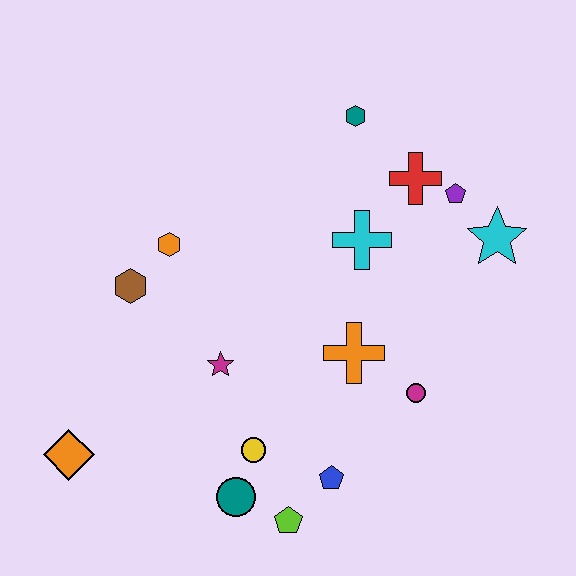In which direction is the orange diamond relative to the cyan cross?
The orange diamond is to the left of the cyan cross.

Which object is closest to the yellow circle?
The teal circle is closest to the yellow circle.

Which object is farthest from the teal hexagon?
The orange diamond is farthest from the teal hexagon.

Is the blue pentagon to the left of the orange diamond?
No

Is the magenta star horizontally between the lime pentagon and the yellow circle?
No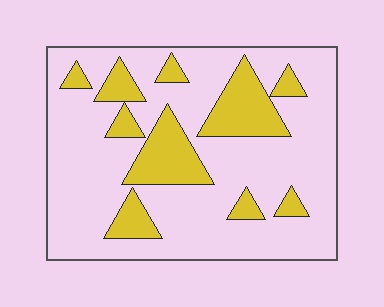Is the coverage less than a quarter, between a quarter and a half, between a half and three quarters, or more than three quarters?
Less than a quarter.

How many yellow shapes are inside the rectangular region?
10.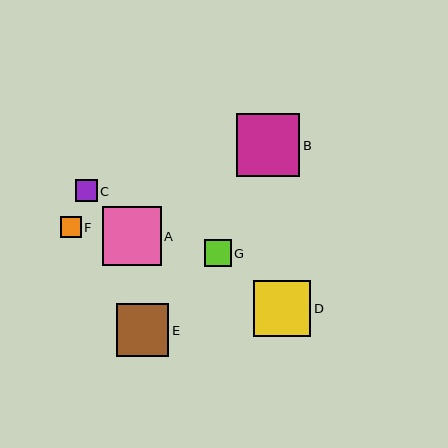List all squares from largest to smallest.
From largest to smallest: B, A, D, E, G, C, F.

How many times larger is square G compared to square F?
Square G is approximately 1.3 times the size of square F.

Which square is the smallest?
Square F is the smallest with a size of approximately 21 pixels.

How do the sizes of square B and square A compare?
Square B and square A are approximately the same size.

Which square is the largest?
Square B is the largest with a size of approximately 63 pixels.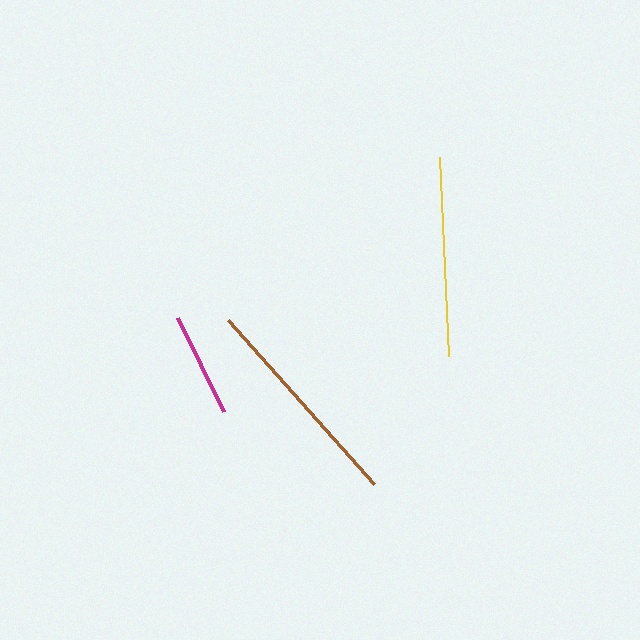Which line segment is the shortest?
The magenta line is the shortest at approximately 104 pixels.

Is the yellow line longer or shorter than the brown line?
The brown line is longer than the yellow line.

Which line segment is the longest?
The brown line is the longest at approximately 220 pixels.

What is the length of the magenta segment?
The magenta segment is approximately 104 pixels long.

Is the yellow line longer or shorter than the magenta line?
The yellow line is longer than the magenta line.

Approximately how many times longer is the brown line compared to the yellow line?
The brown line is approximately 1.1 times the length of the yellow line.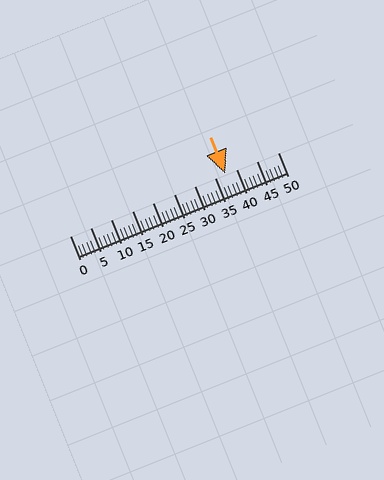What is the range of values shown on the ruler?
The ruler shows values from 0 to 50.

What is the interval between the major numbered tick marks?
The major tick marks are spaced 5 units apart.